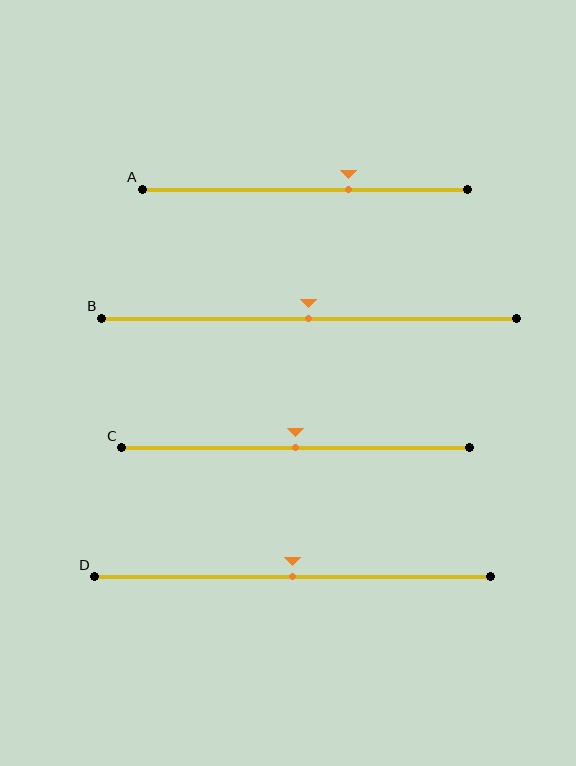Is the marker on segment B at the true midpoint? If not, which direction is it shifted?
Yes, the marker on segment B is at the true midpoint.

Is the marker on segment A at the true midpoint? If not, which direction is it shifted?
No, the marker on segment A is shifted to the right by about 13% of the segment length.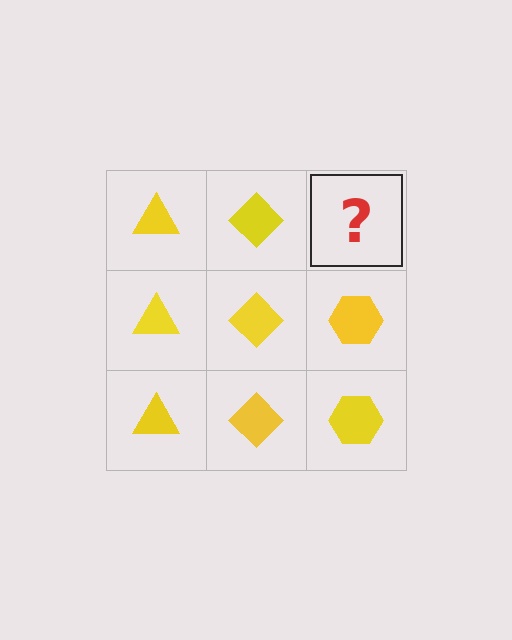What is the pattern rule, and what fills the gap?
The rule is that each column has a consistent shape. The gap should be filled with a yellow hexagon.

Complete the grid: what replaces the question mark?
The question mark should be replaced with a yellow hexagon.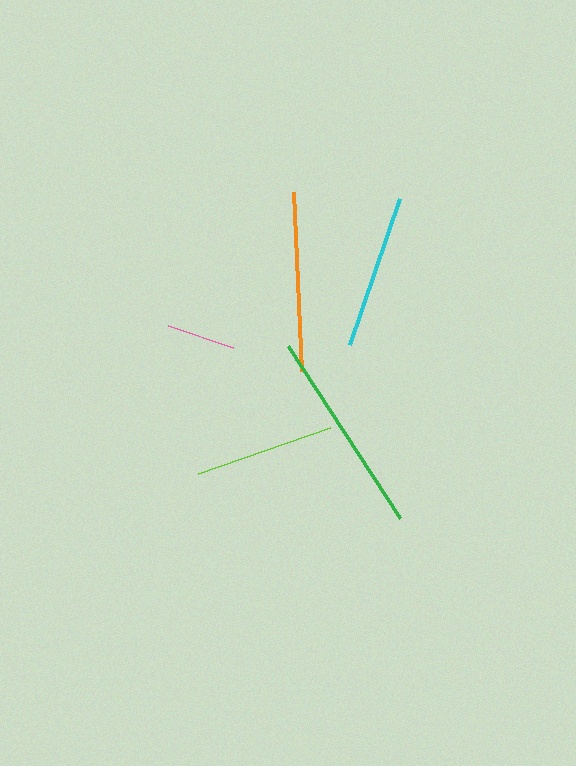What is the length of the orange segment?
The orange segment is approximately 179 pixels long.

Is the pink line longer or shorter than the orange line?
The orange line is longer than the pink line.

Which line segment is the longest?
The green line is the longest at approximately 205 pixels.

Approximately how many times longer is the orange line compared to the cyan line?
The orange line is approximately 1.2 times the length of the cyan line.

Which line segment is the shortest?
The pink line is the shortest at approximately 68 pixels.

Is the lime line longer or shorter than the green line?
The green line is longer than the lime line.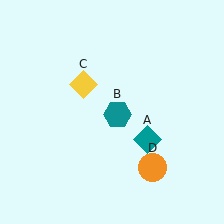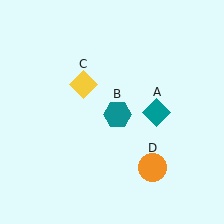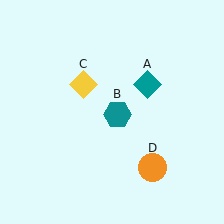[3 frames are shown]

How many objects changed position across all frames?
1 object changed position: teal diamond (object A).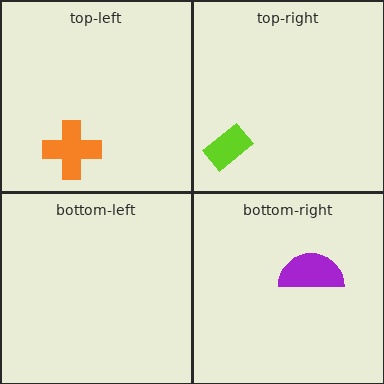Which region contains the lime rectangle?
The top-right region.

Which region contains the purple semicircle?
The bottom-right region.